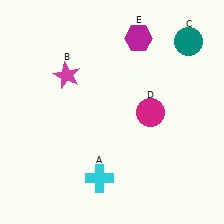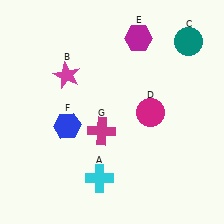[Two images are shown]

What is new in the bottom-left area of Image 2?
A blue hexagon (F) was added in the bottom-left area of Image 2.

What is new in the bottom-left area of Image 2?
A magenta cross (G) was added in the bottom-left area of Image 2.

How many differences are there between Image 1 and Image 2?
There are 2 differences between the two images.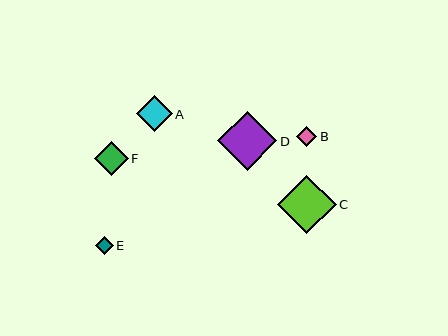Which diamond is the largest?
Diamond D is the largest with a size of approximately 60 pixels.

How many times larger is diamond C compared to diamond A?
Diamond C is approximately 1.6 times the size of diamond A.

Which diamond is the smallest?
Diamond E is the smallest with a size of approximately 17 pixels.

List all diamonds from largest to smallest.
From largest to smallest: D, C, A, F, B, E.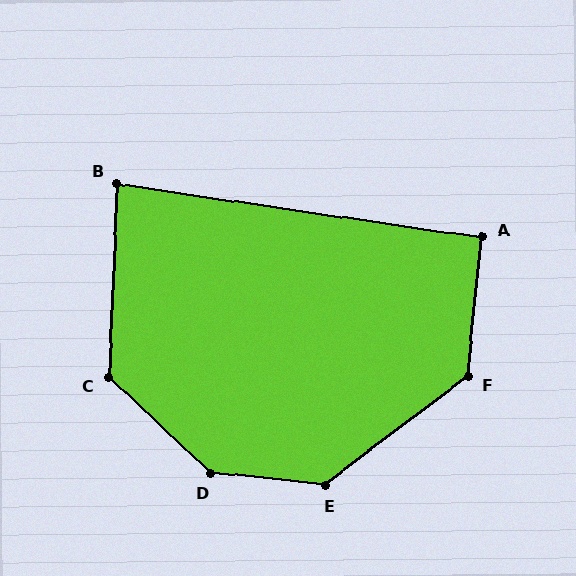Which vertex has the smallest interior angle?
B, at approximately 84 degrees.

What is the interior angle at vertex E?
Approximately 137 degrees (obtuse).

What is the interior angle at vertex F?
Approximately 133 degrees (obtuse).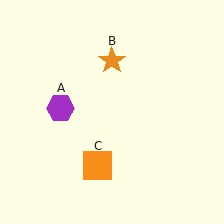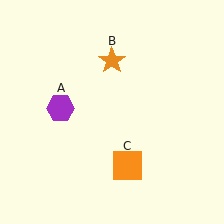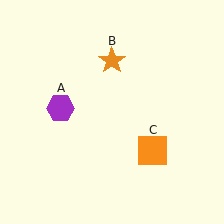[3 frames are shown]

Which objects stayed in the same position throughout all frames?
Purple hexagon (object A) and orange star (object B) remained stationary.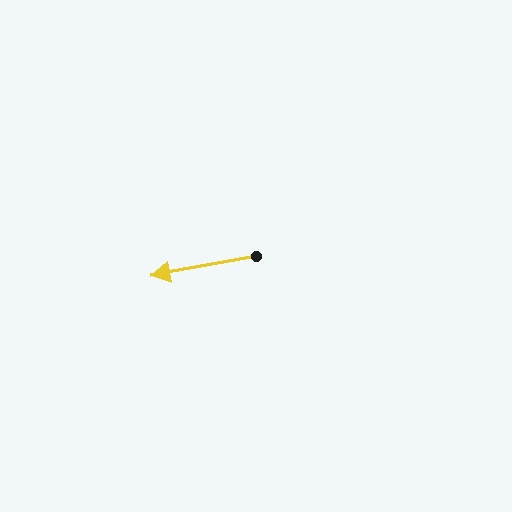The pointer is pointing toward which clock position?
Roughly 9 o'clock.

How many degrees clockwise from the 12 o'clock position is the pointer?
Approximately 260 degrees.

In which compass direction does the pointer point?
West.